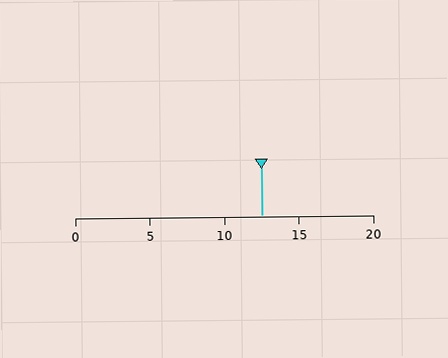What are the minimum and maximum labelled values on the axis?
The axis runs from 0 to 20.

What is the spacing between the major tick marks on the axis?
The major ticks are spaced 5 apart.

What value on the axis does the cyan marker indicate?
The marker indicates approximately 12.5.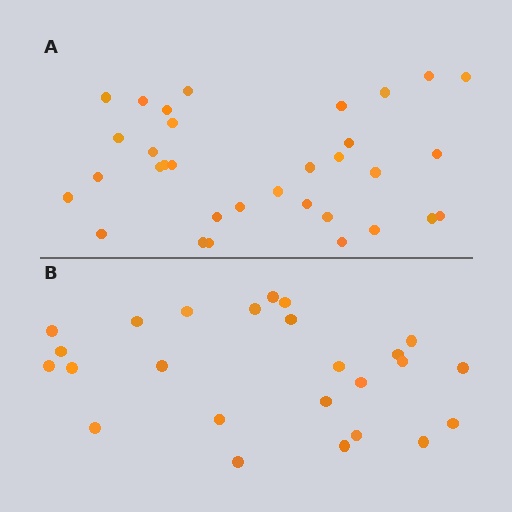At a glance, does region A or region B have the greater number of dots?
Region A (the top region) has more dots.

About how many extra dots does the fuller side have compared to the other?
Region A has roughly 8 or so more dots than region B.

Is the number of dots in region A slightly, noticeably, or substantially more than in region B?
Region A has noticeably more, but not dramatically so. The ratio is roughly 1.3 to 1.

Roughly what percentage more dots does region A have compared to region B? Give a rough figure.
About 30% more.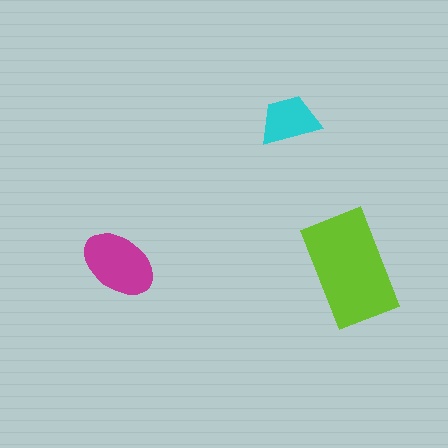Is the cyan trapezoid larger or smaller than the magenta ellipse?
Smaller.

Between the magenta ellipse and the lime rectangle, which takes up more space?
The lime rectangle.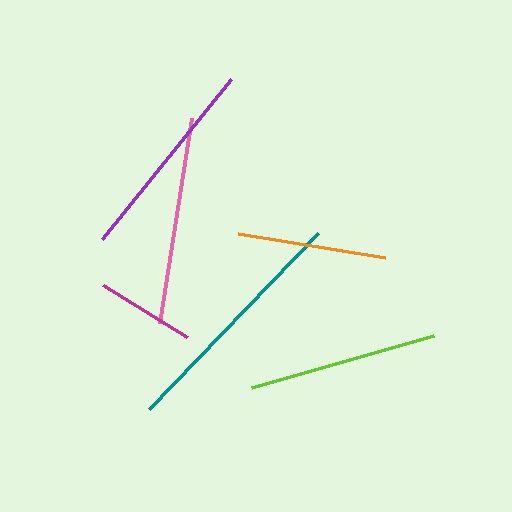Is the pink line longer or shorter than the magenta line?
The pink line is longer than the magenta line.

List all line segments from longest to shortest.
From longest to shortest: teal, pink, purple, lime, orange, magenta.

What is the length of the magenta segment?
The magenta segment is approximately 99 pixels long.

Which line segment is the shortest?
The magenta line is the shortest at approximately 99 pixels.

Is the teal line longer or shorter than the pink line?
The teal line is longer than the pink line.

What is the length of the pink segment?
The pink segment is approximately 208 pixels long.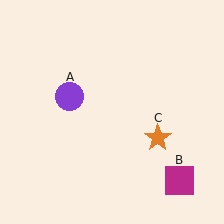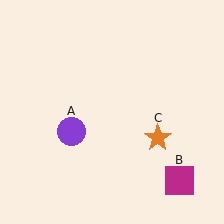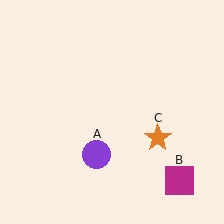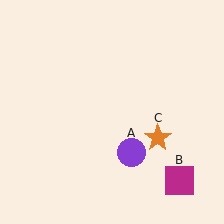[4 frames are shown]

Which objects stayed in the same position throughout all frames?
Magenta square (object B) and orange star (object C) remained stationary.